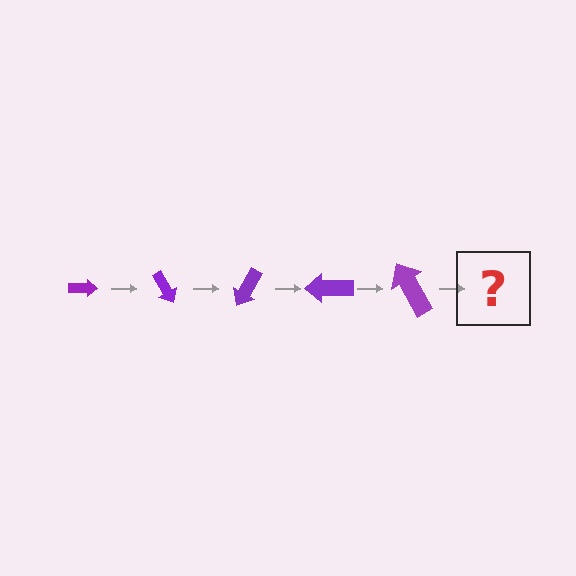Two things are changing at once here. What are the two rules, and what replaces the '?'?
The two rules are that the arrow grows larger each step and it rotates 60 degrees each step. The '?' should be an arrow, larger than the previous one and rotated 300 degrees from the start.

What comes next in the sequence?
The next element should be an arrow, larger than the previous one and rotated 300 degrees from the start.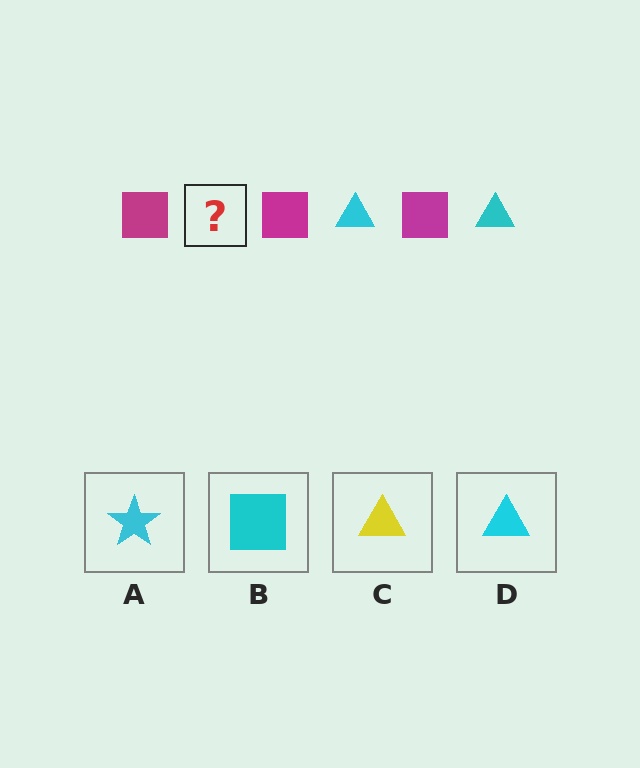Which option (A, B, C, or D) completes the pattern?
D.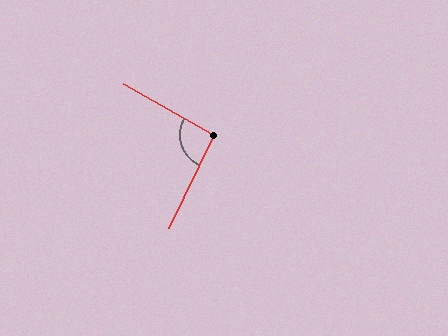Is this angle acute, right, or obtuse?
It is approximately a right angle.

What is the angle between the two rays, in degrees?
Approximately 94 degrees.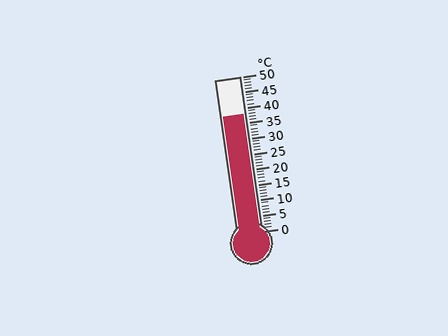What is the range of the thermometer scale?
The thermometer scale ranges from 0°C to 50°C.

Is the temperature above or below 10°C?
The temperature is above 10°C.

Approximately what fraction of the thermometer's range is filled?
The thermometer is filled to approximately 75% of its range.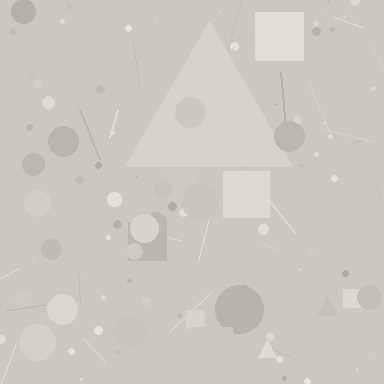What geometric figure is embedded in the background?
A triangle is embedded in the background.